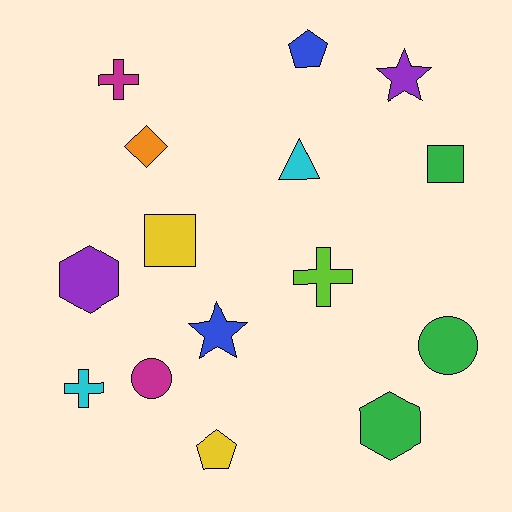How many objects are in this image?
There are 15 objects.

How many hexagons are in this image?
There are 2 hexagons.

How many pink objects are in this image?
There are no pink objects.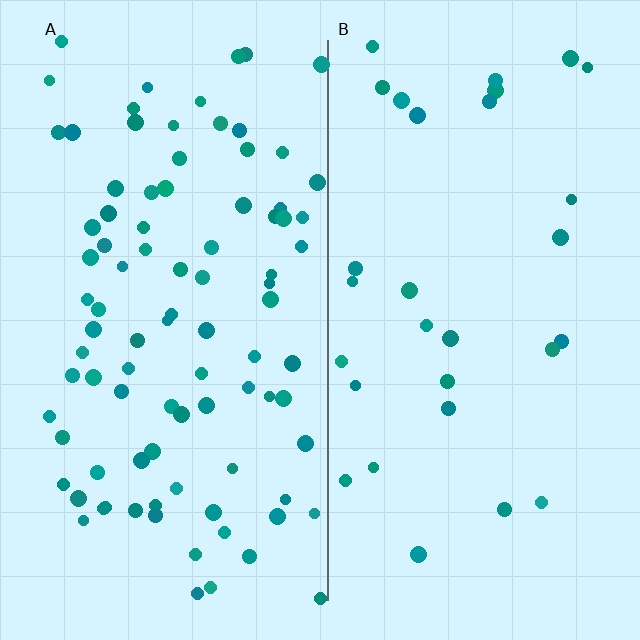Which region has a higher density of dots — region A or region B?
A (the left).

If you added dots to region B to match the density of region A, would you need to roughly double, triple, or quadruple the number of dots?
Approximately triple.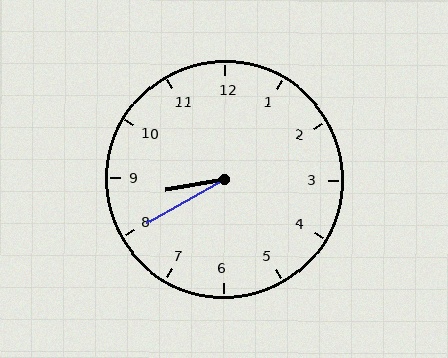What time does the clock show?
8:40.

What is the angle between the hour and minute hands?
Approximately 20 degrees.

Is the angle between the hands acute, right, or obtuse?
It is acute.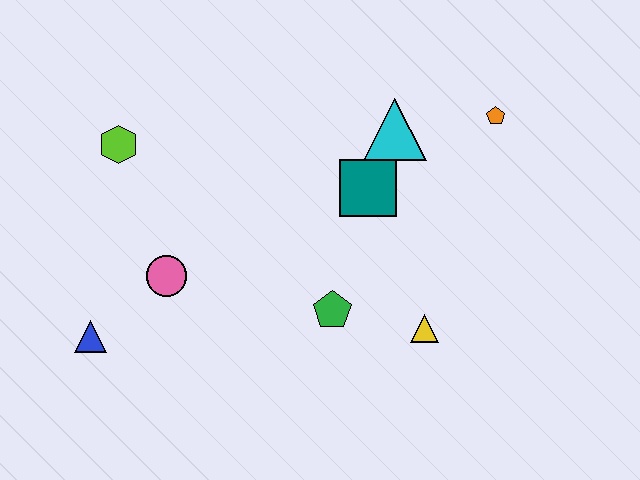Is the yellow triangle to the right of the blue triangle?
Yes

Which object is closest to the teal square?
The cyan triangle is closest to the teal square.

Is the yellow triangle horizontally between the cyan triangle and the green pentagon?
No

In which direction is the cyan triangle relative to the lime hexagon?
The cyan triangle is to the right of the lime hexagon.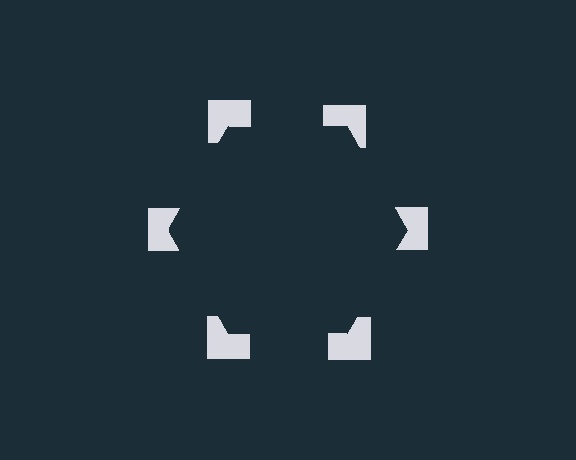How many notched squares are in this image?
There are 6 — one at each vertex of the illusory hexagon.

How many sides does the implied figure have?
6 sides.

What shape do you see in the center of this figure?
An illusory hexagon — its edges are inferred from the aligned wedge cuts in the notched squares, not physically drawn.